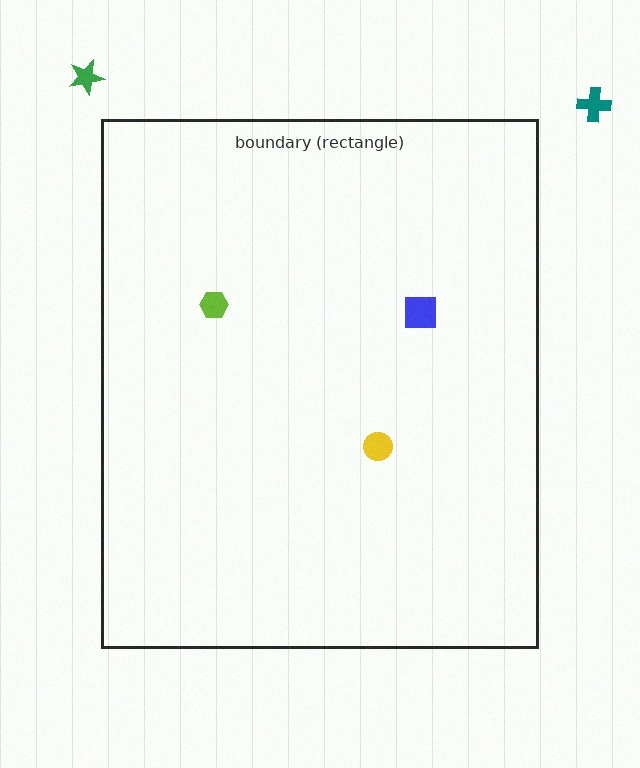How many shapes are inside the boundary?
3 inside, 2 outside.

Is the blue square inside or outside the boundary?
Inside.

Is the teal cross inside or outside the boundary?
Outside.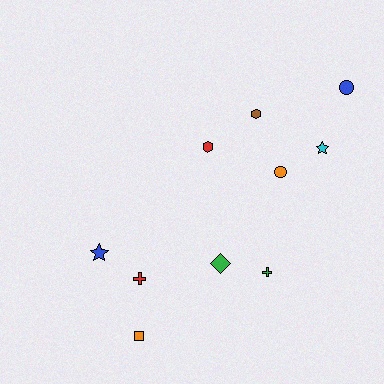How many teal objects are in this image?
There are no teal objects.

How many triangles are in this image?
There are no triangles.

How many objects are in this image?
There are 10 objects.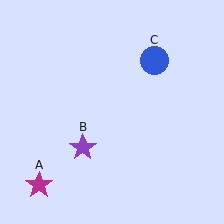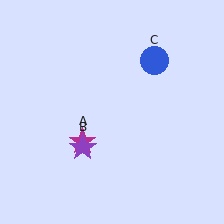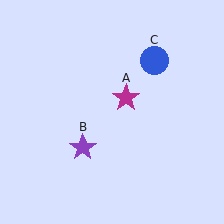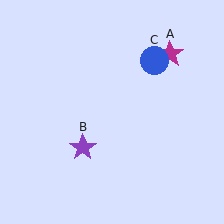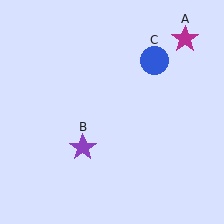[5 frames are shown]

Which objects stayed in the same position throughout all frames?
Purple star (object B) and blue circle (object C) remained stationary.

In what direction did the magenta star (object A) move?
The magenta star (object A) moved up and to the right.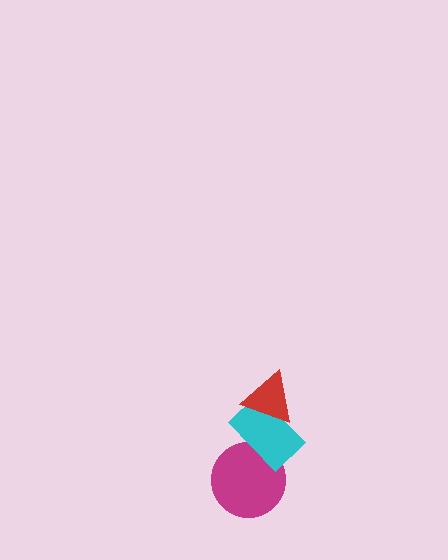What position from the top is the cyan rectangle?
The cyan rectangle is 2nd from the top.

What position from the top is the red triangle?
The red triangle is 1st from the top.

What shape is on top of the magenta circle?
The cyan rectangle is on top of the magenta circle.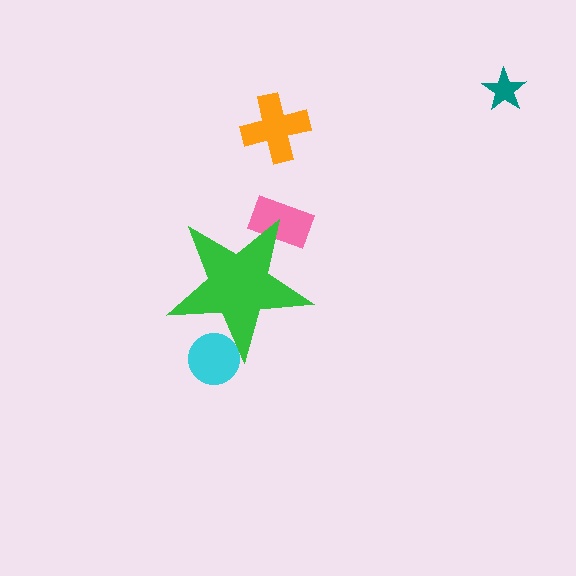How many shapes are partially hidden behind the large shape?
2 shapes are partially hidden.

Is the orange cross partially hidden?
No, the orange cross is fully visible.